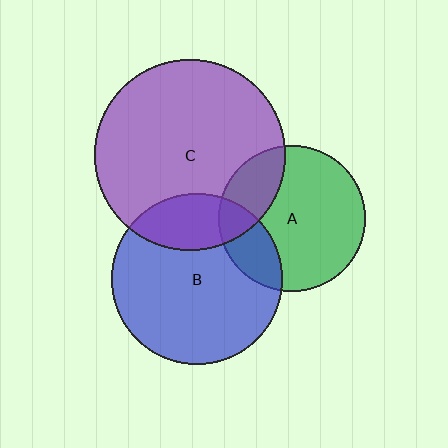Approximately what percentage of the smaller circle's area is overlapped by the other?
Approximately 20%.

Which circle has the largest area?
Circle C (purple).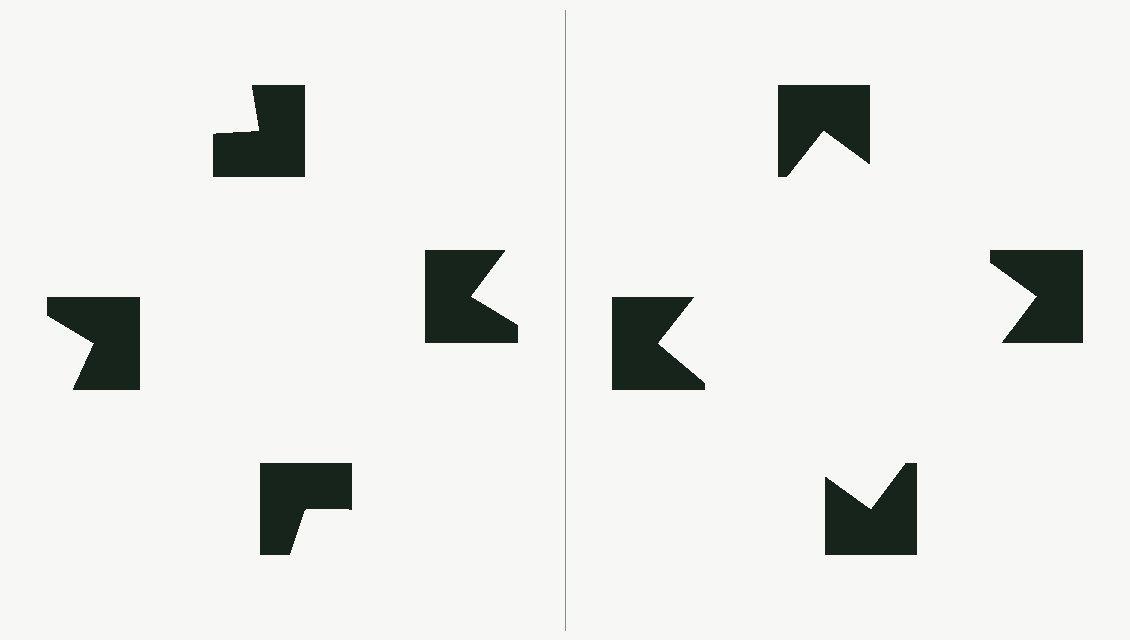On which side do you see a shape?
An illusory square appears on the right side. On the left side the wedge cuts are rotated, so no coherent shape forms.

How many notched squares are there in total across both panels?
8 — 4 on each side.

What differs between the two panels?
The notched squares are positioned identically on both sides; only the wedge orientations differ. On the right they align to a square; on the left they are misaligned.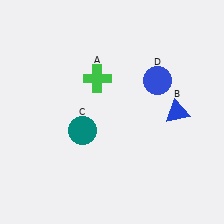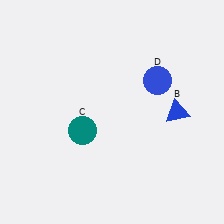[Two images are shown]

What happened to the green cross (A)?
The green cross (A) was removed in Image 2. It was in the top-left area of Image 1.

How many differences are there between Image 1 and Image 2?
There is 1 difference between the two images.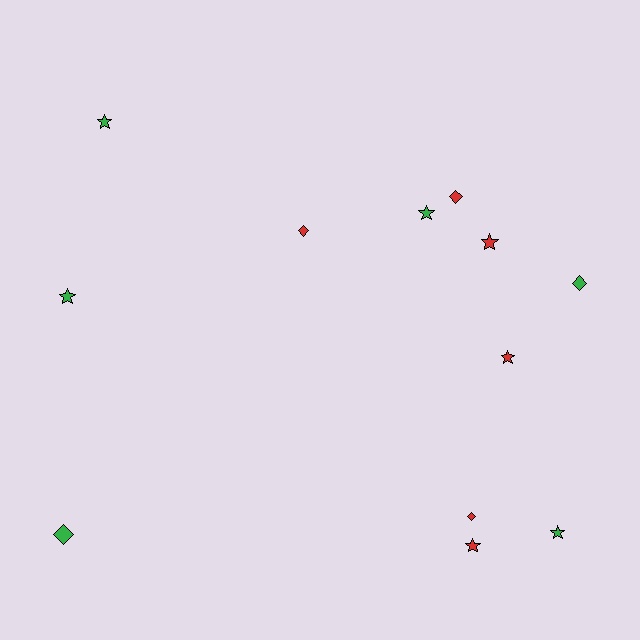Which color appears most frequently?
Green, with 6 objects.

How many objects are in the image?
There are 12 objects.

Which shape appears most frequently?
Star, with 7 objects.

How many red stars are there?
There are 3 red stars.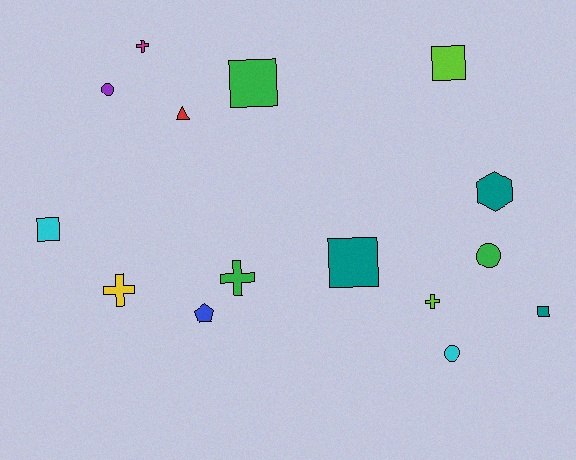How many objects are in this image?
There are 15 objects.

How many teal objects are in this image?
There are 3 teal objects.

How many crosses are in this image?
There are 4 crosses.